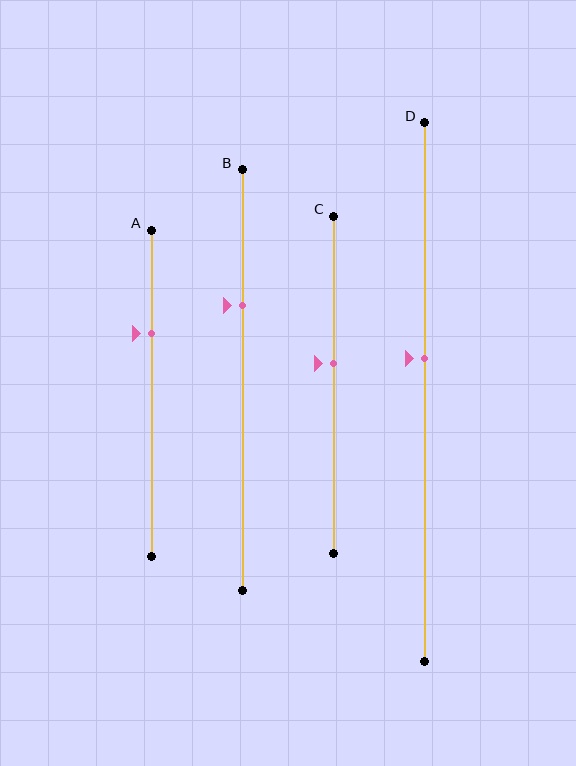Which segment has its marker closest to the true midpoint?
Segment D has its marker closest to the true midpoint.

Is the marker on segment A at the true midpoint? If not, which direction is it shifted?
No, the marker on segment A is shifted upward by about 18% of the segment length.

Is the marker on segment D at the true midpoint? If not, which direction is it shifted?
No, the marker on segment D is shifted upward by about 6% of the segment length.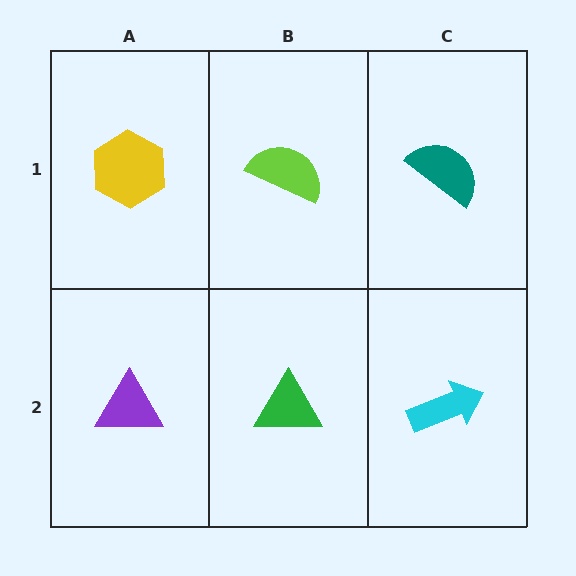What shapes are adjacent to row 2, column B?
A lime semicircle (row 1, column B), a purple triangle (row 2, column A), a cyan arrow (row 2, column C).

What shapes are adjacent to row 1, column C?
A cyan arrow (row 2, column C), a lime semicircle (row 1, column B).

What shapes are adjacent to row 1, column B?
A green triangle (row 2, column B), a yellow hexagon (row 1, column A), a teal semicircle (row 1, column C).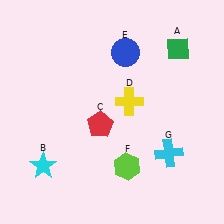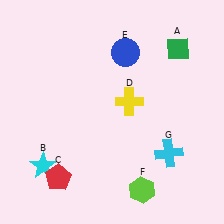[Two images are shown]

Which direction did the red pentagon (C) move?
The red pentagon (C) moved down.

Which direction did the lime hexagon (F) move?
The lime hexagon (F) moved down.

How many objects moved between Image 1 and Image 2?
2 objects moved between the two images.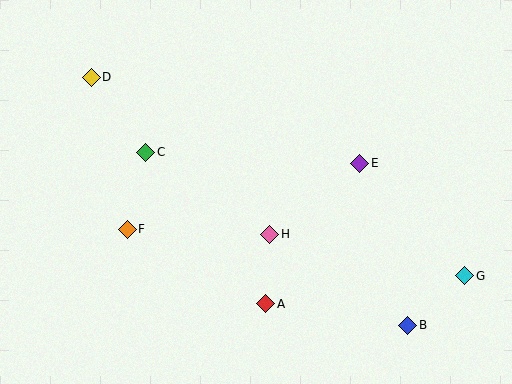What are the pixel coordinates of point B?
Point B is at (408, 325).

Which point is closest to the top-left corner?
Point D is closest to the top-left corner.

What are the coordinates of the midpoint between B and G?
The midpoint between B and G is at (436, 300).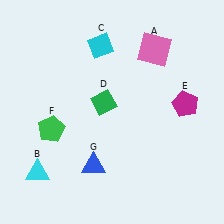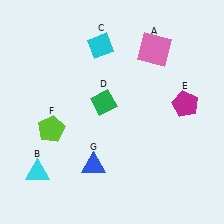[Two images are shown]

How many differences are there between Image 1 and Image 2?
There is 1 difference between the two images.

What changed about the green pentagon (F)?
In Image 1, F is green. In Image 2, it changed to lime.